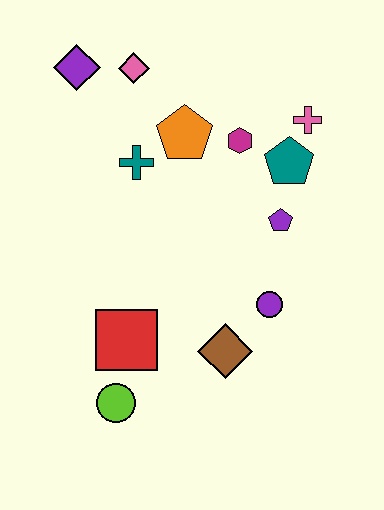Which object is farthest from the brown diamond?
The purple diamond is farthest from the brown diamond.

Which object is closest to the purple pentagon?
The teal pentagon is closest to the purple pentagon.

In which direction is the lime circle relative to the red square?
The lime circle is below the red square.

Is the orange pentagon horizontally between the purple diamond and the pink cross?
Yes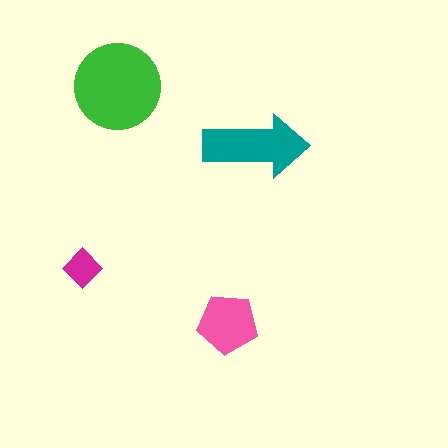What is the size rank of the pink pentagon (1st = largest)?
3rd.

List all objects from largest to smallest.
The green circle, the teal arrow, the pink pentagon, the magenta diamond.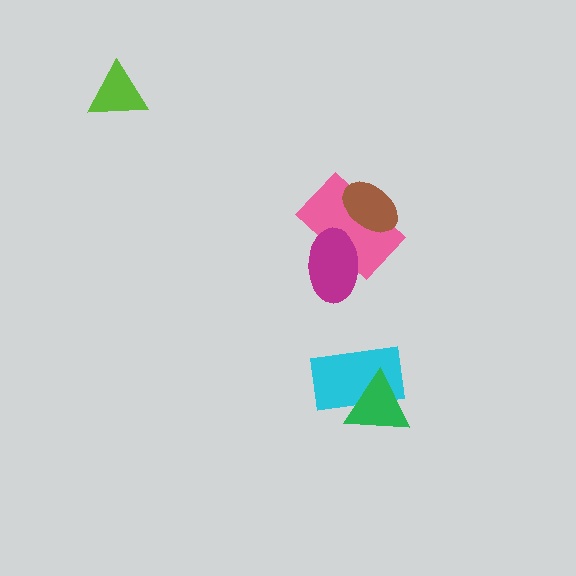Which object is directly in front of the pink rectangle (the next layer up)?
The brown ellipse is directly in front of the pink rectangle.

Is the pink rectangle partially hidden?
Yes, it is partially covered by another shape.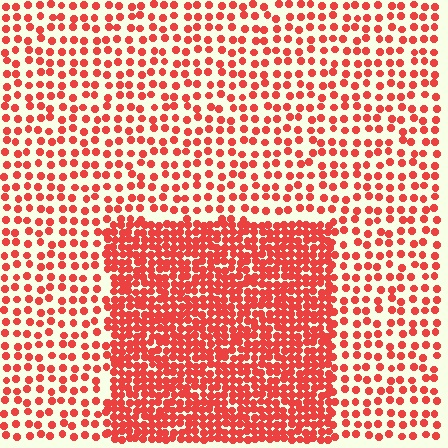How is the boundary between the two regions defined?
The boundary is defined by a change in element density (approximately 2.3x ratio). All elements are the same color, size, and shape.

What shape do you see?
I see a rectangle.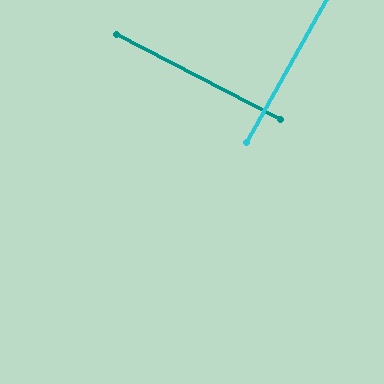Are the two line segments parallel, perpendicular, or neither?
Perpendicular — they meet at approximately 88°.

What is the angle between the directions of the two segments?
Approximately 88 degrees.